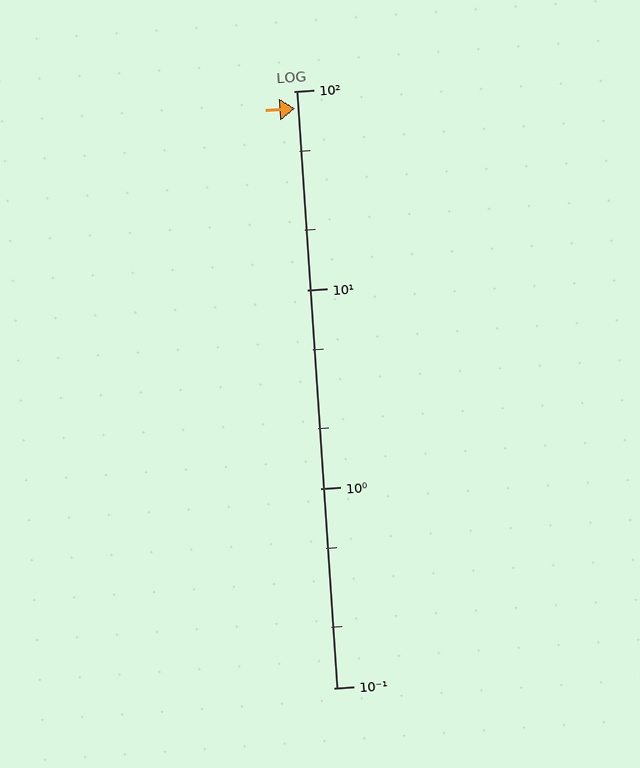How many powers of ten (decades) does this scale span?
The scale spans 3 decades, from 0.1 to 100.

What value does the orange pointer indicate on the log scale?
The pointer indicates approximately 82.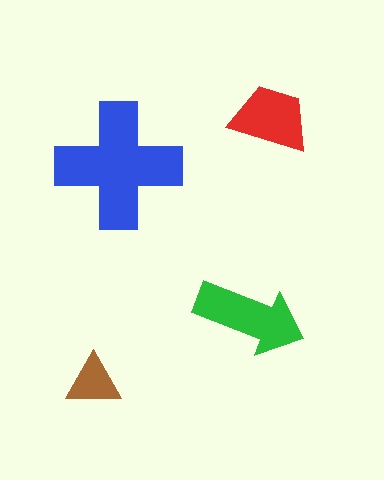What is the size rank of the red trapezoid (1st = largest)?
3rd.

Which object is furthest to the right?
The red trapezoid is rightmost.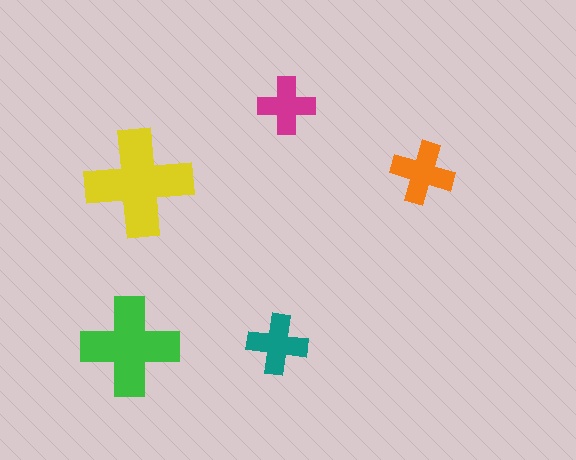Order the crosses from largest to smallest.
the yellow one, the green one, the orange one, the teal one, the magenta one.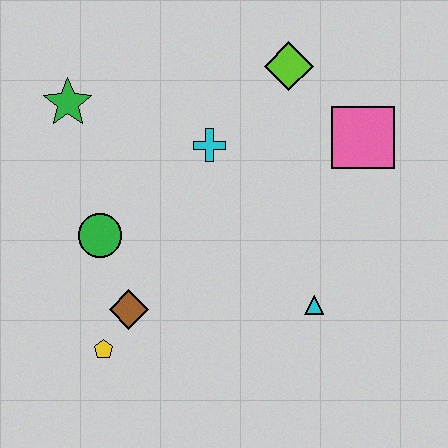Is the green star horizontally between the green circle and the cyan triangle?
No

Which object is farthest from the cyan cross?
The yellow pentagon is farthest from the cyan cross.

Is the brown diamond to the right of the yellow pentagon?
Yes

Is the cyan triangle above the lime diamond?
No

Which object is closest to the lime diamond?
The pink square is closest to the lime diamond.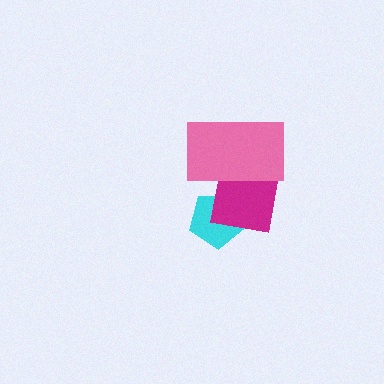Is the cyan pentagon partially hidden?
Yes, it is partially covered by another shape.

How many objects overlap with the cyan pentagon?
1 object overlaps with the cyan pentagon.